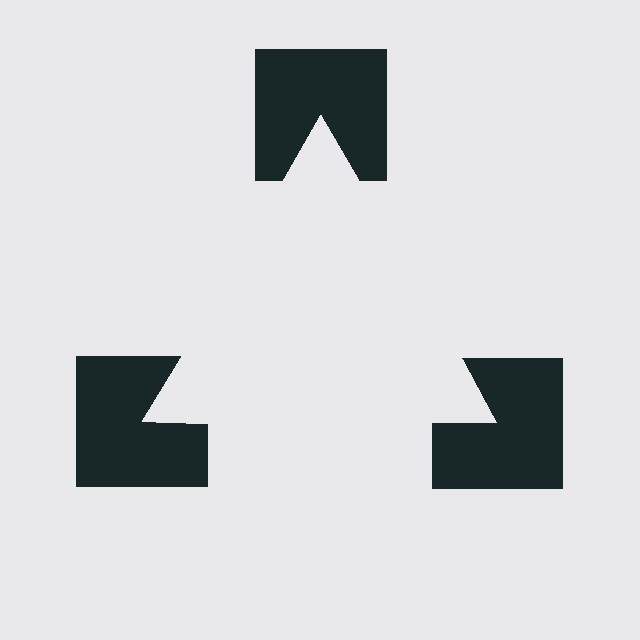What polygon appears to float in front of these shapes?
An illusory triangle — its edges are inferred from the aligned wedge cuts in the notched squares, not physically drawn.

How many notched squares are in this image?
There are 3 — one at each vertex of the illusory triangle.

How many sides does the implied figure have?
3 sides.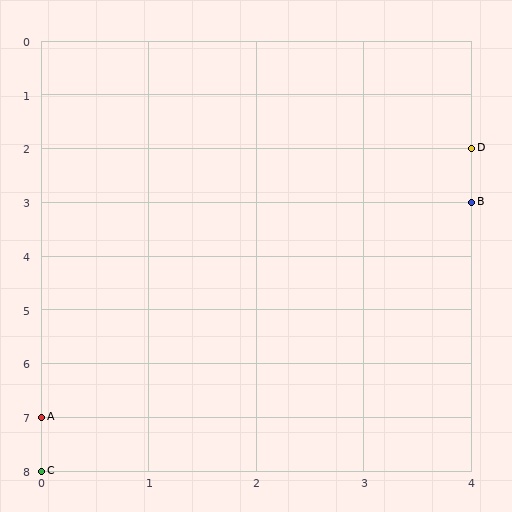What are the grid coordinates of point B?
Point B is at grid coordinates (4, 3).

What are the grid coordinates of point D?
Point D is at grid coordinates (4, 2).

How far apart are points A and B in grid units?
Points A and B are 4 columns and 4 rows apart (about 5.7 grid units diagonally).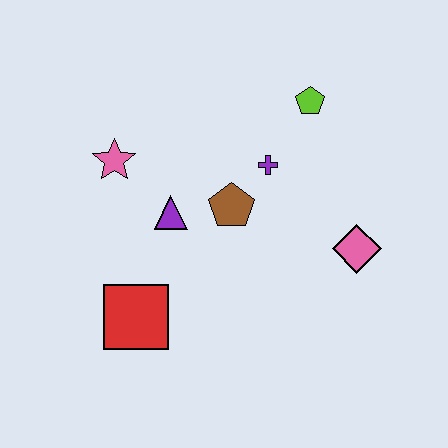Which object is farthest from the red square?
The lime pentagon is farthest from the red square.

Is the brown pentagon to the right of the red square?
Yes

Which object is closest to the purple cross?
The brown pentagon is closest to the purple cross.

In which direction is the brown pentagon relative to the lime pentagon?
The brown pentagon is below the lime pentagon.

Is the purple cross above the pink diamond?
Yes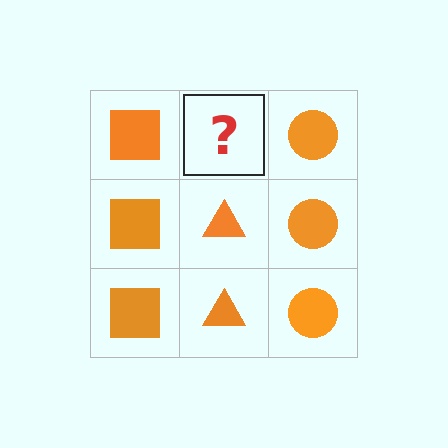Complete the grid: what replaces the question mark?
The question mark should be replaced with an orange triangle.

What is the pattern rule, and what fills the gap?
The rule is that each column has a consistent shape. The gap should be filled with an orange triangle.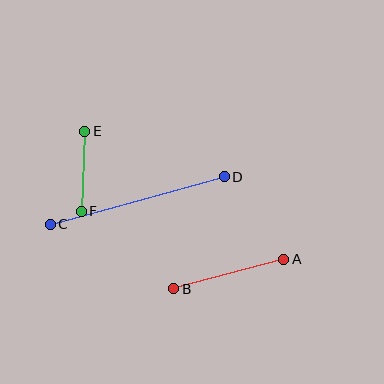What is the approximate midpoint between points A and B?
The midpoint is at approximately (229, 274) pixels.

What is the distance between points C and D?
The distance is approximately 181 pixels.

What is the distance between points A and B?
The distance is approximately 114 pixels.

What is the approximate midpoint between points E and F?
The midpoint is at approximately (83, 171) pixels.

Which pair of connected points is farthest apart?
Points C and D are farthest apart.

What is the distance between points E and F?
The distance is approximately 80 pixels.